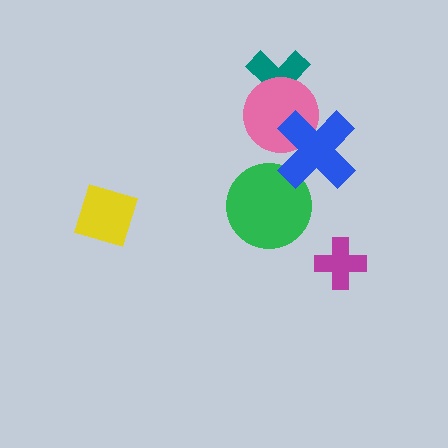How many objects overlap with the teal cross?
1 object overlaps with the teal cross.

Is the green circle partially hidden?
Yes, it is partially covered by another shape.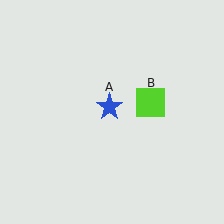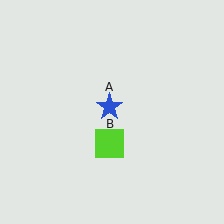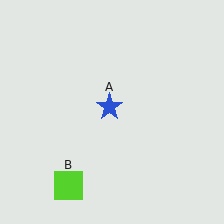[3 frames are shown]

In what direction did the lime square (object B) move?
The lime square (object B) moved down and to the left.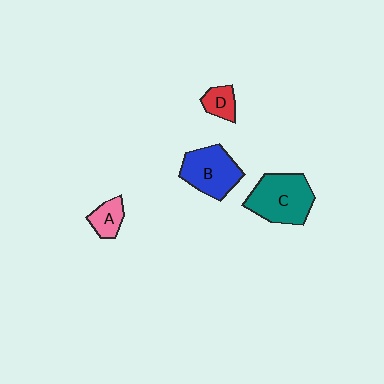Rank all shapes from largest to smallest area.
From largest to smallest: C (teal), B (blue), A (pink), D (red).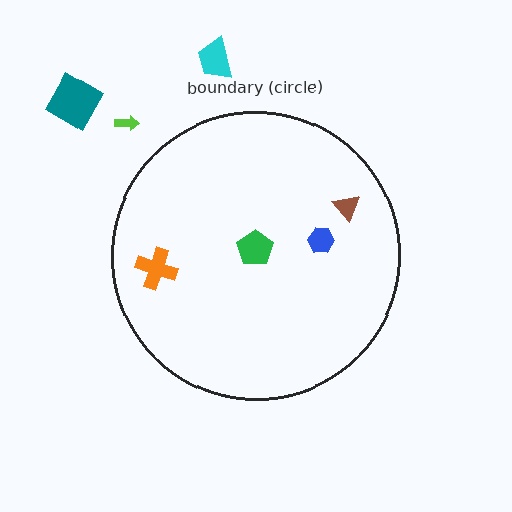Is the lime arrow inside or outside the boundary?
Outside.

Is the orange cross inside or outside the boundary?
Inside.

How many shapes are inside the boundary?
4 inside, 3 outside.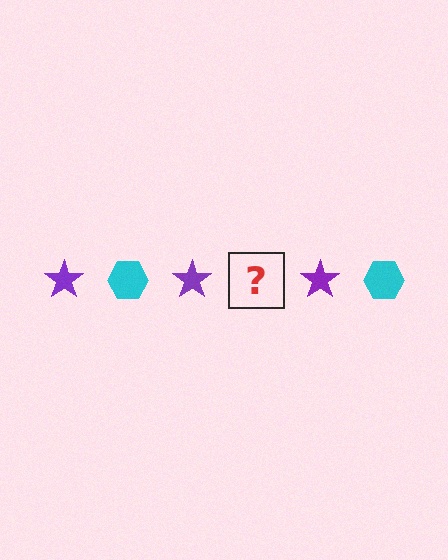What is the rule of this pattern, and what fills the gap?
The rule is that the pattern alternates between purple star and cyan hexagon. The gap should be filled with a cyan hexagon.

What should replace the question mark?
The question mark should be replaced with a cyan hexagon.